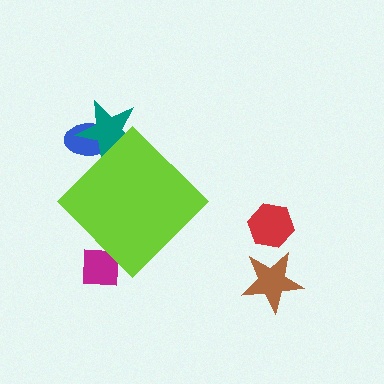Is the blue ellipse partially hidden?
Yes, the blue ellipse is partially hidden behind the lime diamond.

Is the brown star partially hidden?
No, the brown star is fully visible.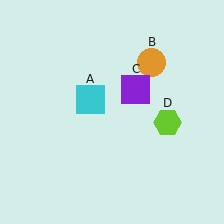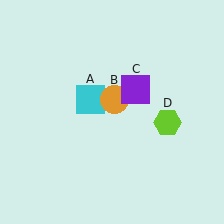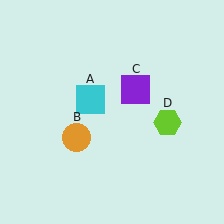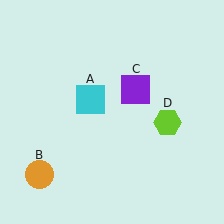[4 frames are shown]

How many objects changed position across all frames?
1 object changed position: orange circle (object B).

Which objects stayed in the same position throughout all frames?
Cyan square (object A) and purple square (object C) and lime hexagon (object D) remained stationary.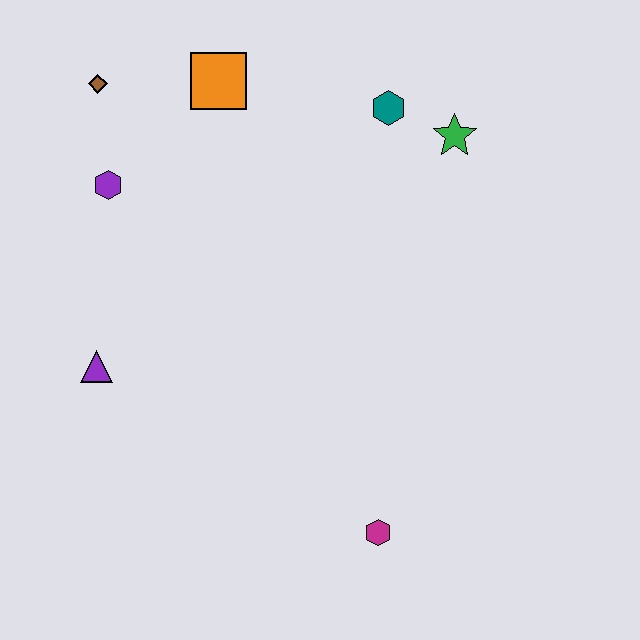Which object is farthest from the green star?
The purple triangle is farthest from the green star.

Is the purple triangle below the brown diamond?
Yes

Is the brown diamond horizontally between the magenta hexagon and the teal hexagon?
No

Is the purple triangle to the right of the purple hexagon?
No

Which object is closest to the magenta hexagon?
The purple triangle is closest to the magenta hexagon.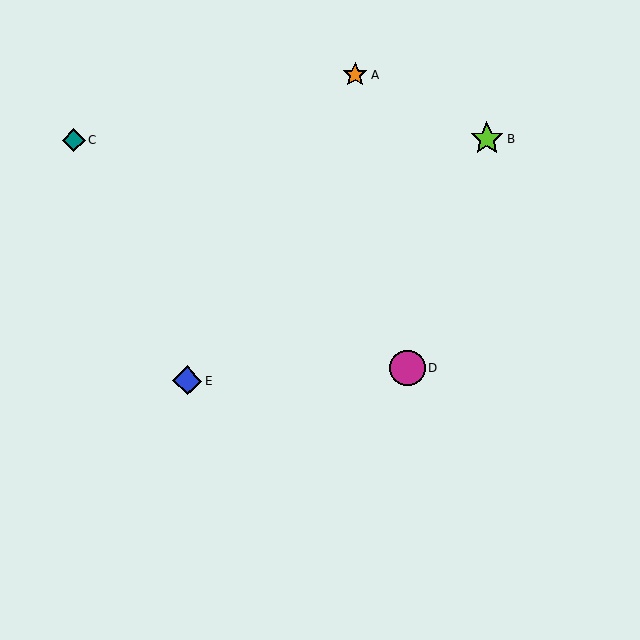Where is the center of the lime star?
The center of the lime star is at (487, 138).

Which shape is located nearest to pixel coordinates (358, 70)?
The orange star (labeled A) at (355, 75) is nearest to that location.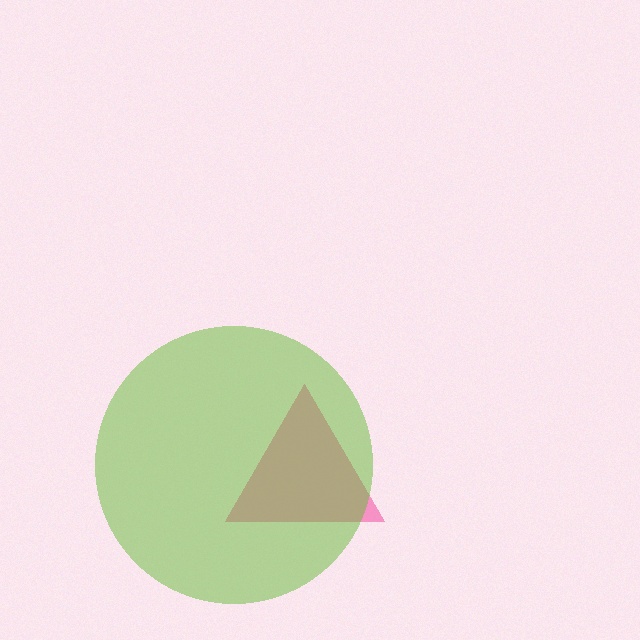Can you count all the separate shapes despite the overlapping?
Yes, there are 2 separate shapes.